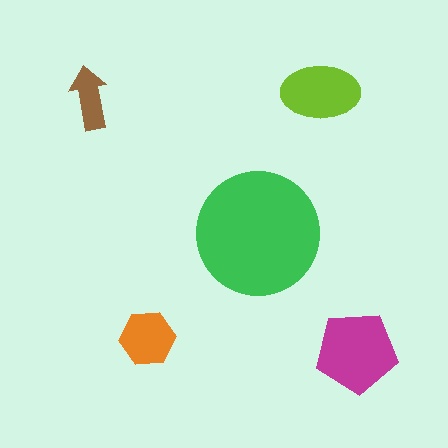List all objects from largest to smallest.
The green circle, the magenta pentagon, the lime ellipse, the orange hexagon, the brown arrow.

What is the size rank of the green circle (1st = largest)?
1st.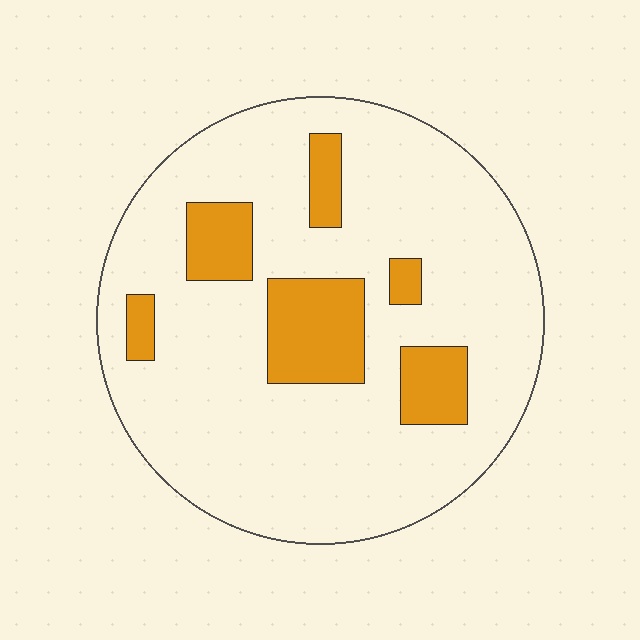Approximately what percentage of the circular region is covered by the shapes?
Approximately 15%.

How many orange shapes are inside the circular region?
6.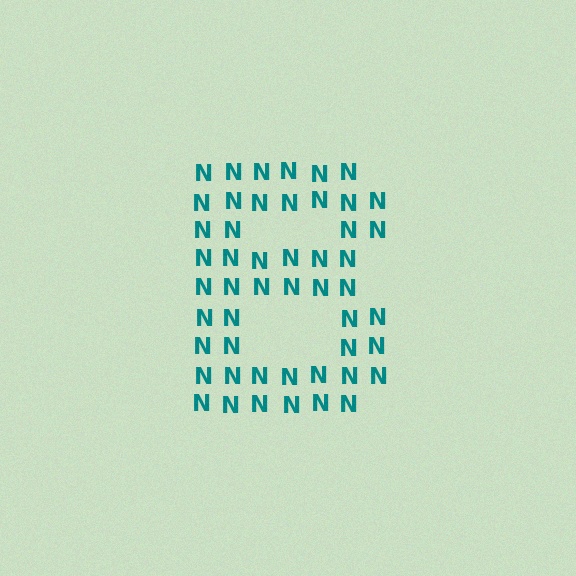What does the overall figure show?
The overall figure shows the letter B.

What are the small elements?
The small elements are letter N's.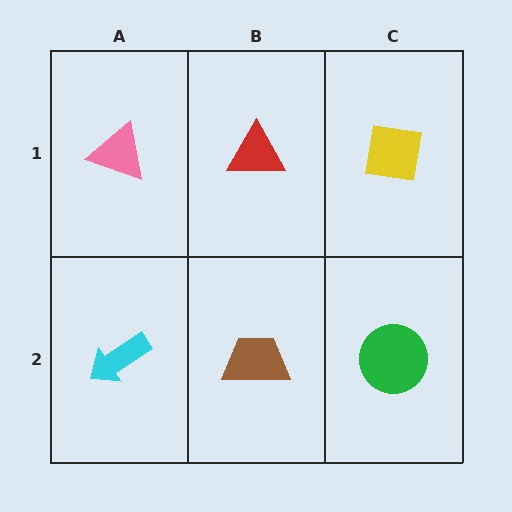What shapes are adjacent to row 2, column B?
A red triangle (row 1, column B), a cyan arrow (row 2, column A), a green circle (row 2, column C).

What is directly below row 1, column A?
A cyan arrow.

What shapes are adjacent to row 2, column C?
A yellow square (row 1, column C), a brown trapezoid (row 2, column B).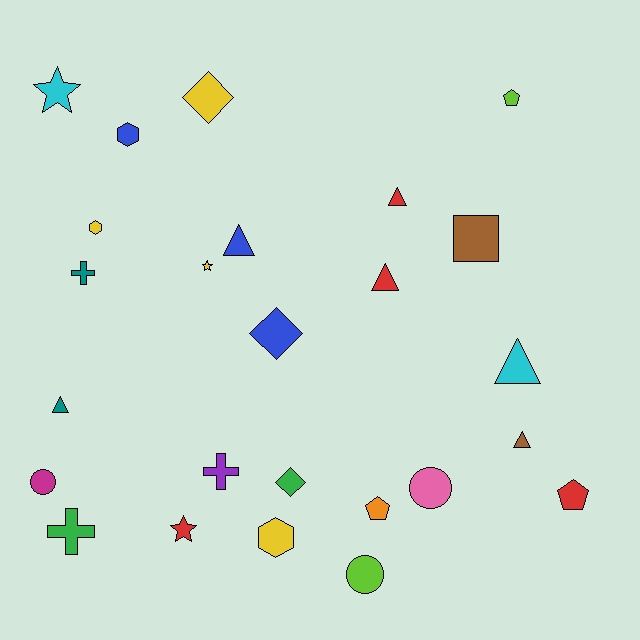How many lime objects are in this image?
There are 2 lime objects.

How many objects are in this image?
There are 25 objects.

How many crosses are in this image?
There are 3 crosses.